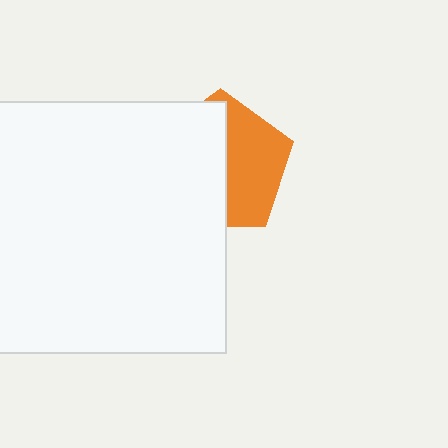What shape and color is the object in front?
The object in front is a white square.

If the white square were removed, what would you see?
You would see the complete orange pentagon.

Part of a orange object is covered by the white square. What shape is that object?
It is a pentagon.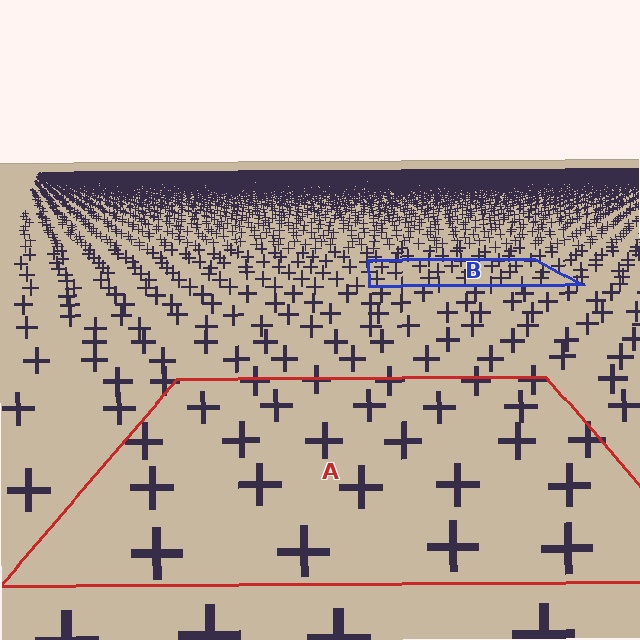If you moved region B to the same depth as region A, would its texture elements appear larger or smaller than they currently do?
They would appear larger. At a closer depth, the same texture elements are projected at a bigger on-screen size.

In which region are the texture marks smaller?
The texture marks are smaller in region B, because it is farther away.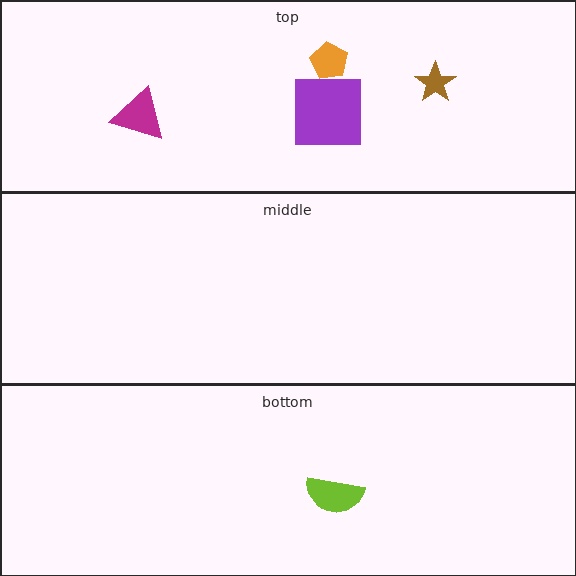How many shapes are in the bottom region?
1.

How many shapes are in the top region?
4.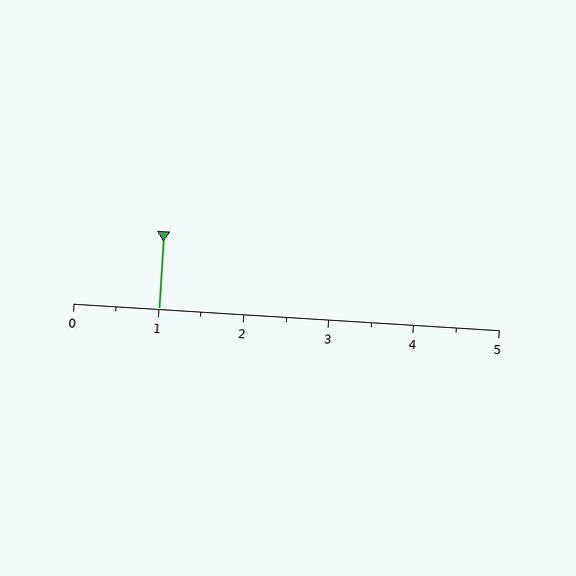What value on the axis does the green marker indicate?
The marker indicates approximately 1.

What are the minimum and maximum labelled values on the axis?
The axis runs from 0 to 5.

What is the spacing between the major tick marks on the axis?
The major ticks are spaced 1 apart.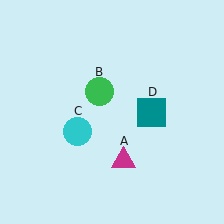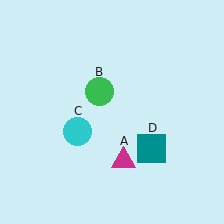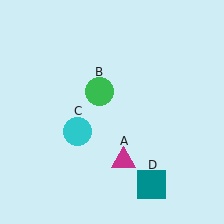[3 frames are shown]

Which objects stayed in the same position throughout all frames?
Magenta triangle (object A) and green circle (object B) and cyan circle (object C) remained stationary.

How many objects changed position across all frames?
1 object changed position: teal square (object D).